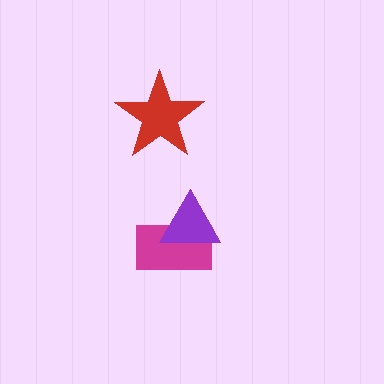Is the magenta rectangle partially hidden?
Yes, it is partially covered by another shape.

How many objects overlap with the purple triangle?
1 object overlaps with the purple triangle.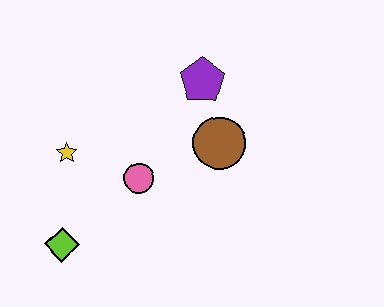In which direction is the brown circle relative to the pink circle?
The brown circle is to the right of the pink circle.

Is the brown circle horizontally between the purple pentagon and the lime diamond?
No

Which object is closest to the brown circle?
The purple pentagon is closest to the brown circle.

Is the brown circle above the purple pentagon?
No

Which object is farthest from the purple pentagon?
The lime diamond is farthest from the purple pentagon.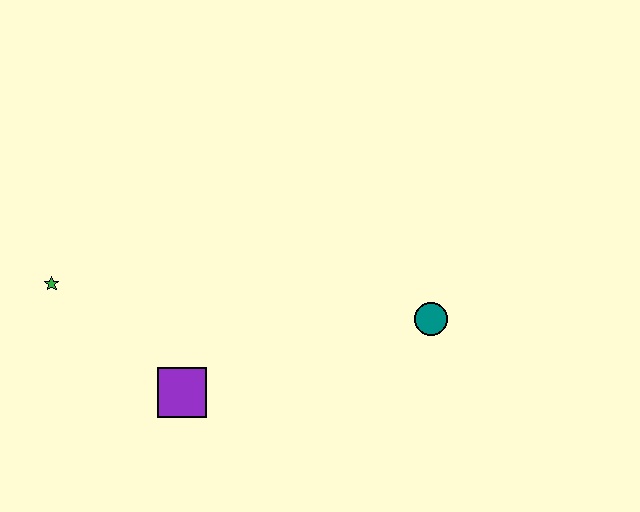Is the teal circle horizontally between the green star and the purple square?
No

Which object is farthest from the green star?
The teal circle is farthest from the green star.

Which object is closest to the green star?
The purple square is closest to the green star.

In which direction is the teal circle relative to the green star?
The teal circle is to the right of the green star.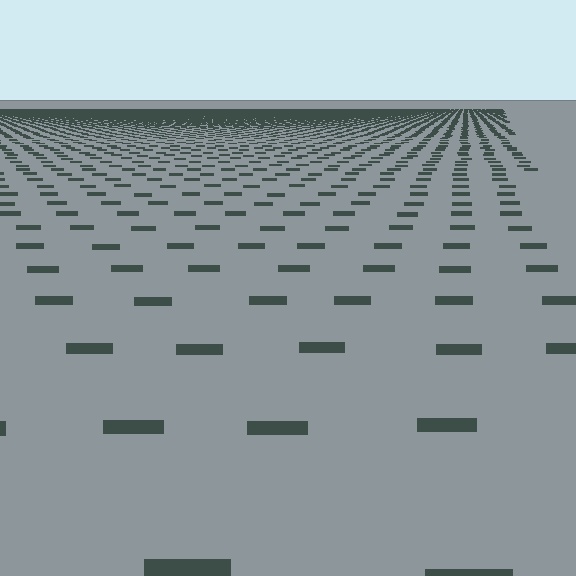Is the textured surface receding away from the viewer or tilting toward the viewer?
The surface is receding away from the viewer. Texture elements get smaller and denser toward the top.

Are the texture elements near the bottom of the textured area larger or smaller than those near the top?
Larger. Near the bottom, elements are closer to the viewer and appear at a bigger on-screen size.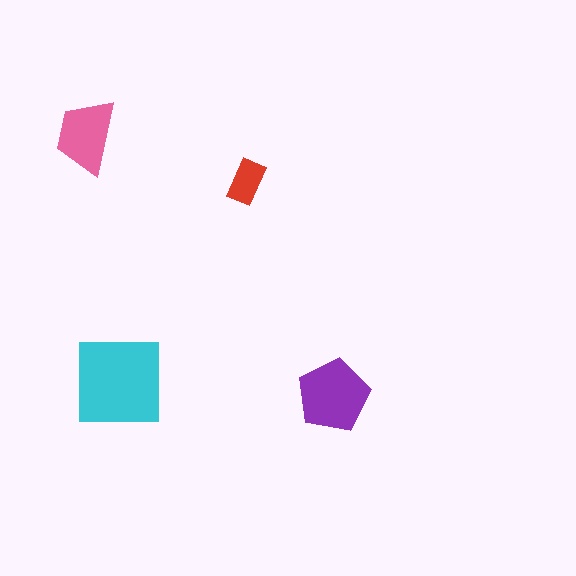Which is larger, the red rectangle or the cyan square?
The cyan square.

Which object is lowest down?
The purple pentagon is bottommost.